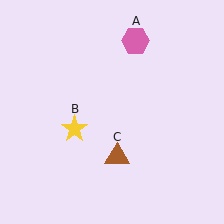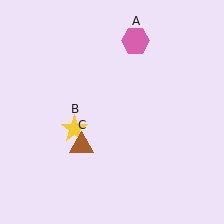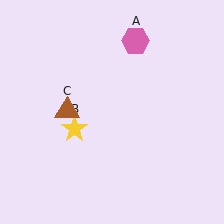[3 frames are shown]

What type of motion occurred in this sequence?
The brown triangle (object C) rotated clockwise around the center of the scene.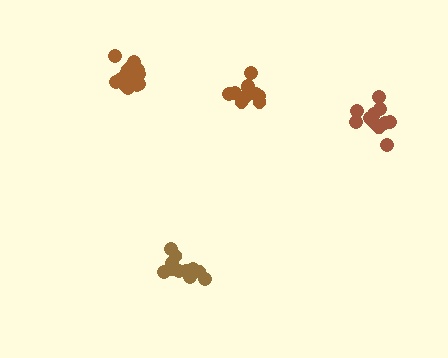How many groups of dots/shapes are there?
There are 4 groups.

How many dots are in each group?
Group 1: 15 dots, Group 2: 12 dots, Group 3: 12 dots, Group 4: 12 dots (51 total).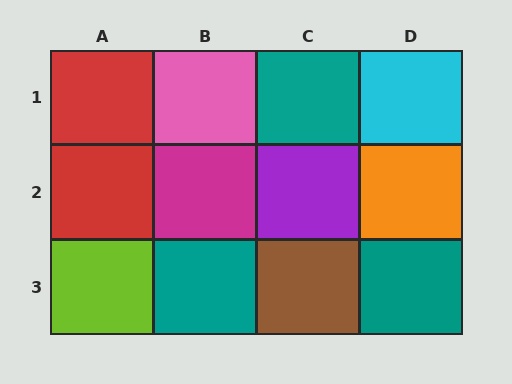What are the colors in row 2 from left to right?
Red, magenta, purple, orange.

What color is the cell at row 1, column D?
Cyan.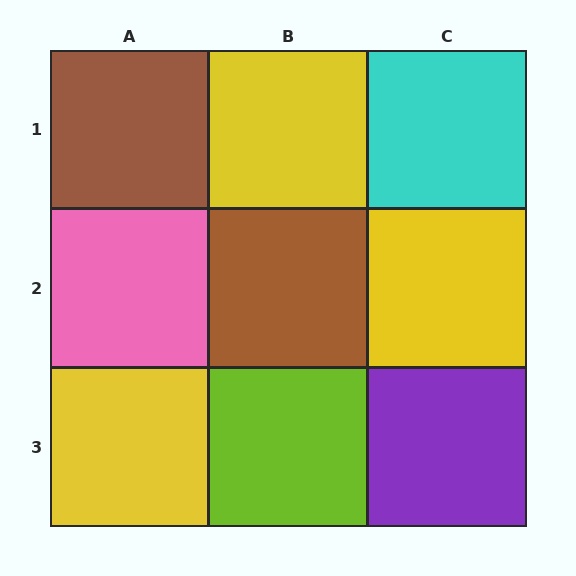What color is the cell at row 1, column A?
Brown.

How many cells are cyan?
1 cell is cyan.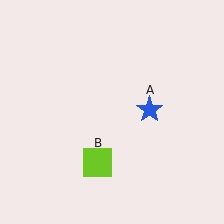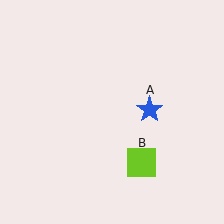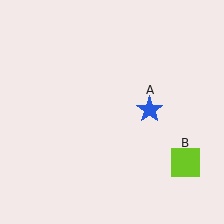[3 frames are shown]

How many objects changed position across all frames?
1 object changed position: lime square (object B).